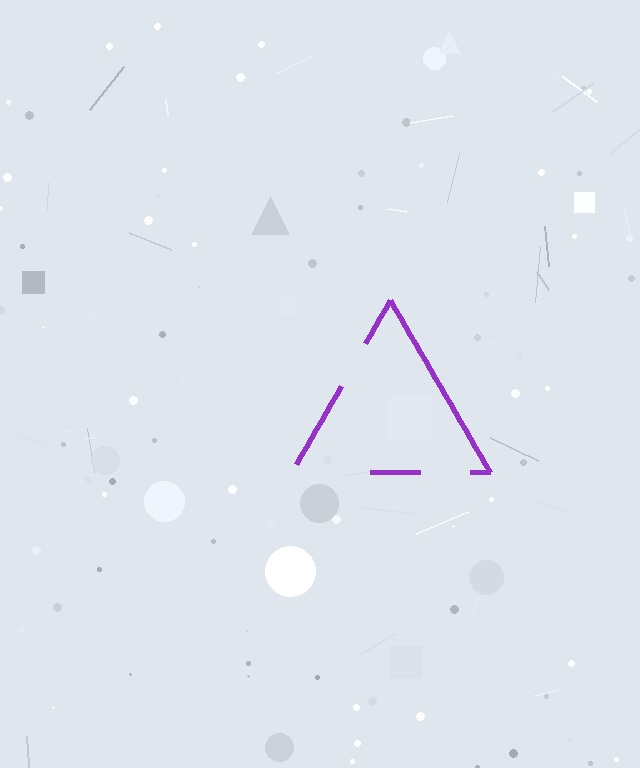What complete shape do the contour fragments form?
The contour fragments form a triangle.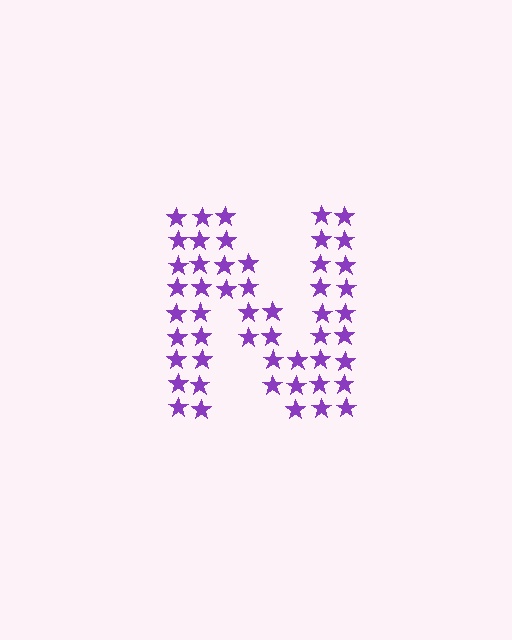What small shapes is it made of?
It is made of small stars.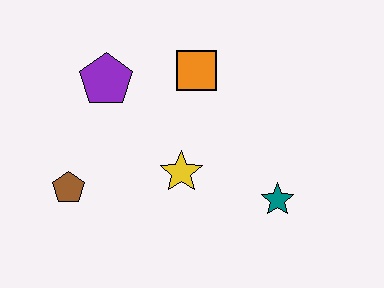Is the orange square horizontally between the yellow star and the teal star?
Yes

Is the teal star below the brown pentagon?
Yes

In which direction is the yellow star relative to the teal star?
The yellow star is to the left of the teal star.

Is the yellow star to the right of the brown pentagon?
Yes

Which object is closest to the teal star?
The yellow star is closest to the teal star.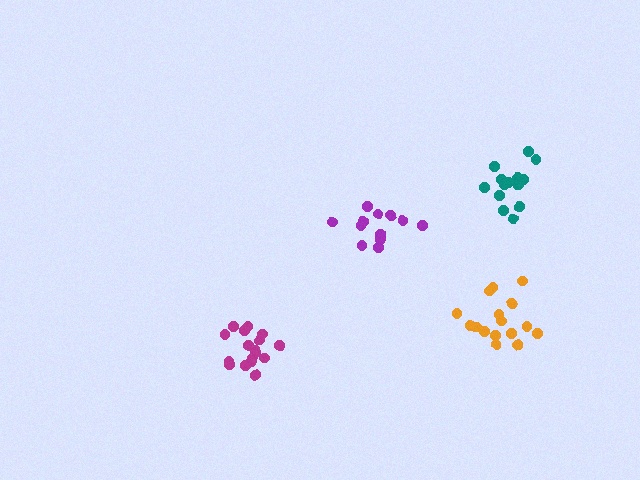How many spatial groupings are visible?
There are 4 spatial groupings.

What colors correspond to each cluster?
The clusters are colored: magenta, orange, teal, purple.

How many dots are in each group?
Group 1: 17 dots, Group 2: 16 dots, Group 3: 14 dots, Group 4: 12 dots (59 total).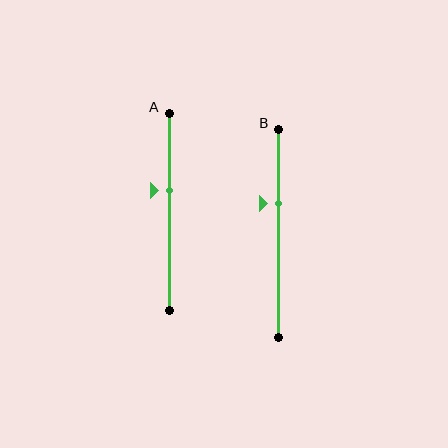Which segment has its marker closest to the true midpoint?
Segment A has its marker closest to the true midpoint.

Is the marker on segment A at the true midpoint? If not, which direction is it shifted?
No, the marker on segment A is shifted upward by about 11% of the segment length.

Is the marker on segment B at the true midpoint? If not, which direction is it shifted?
No, the marker on segment B is shifted upward by about 15% of the segment length.